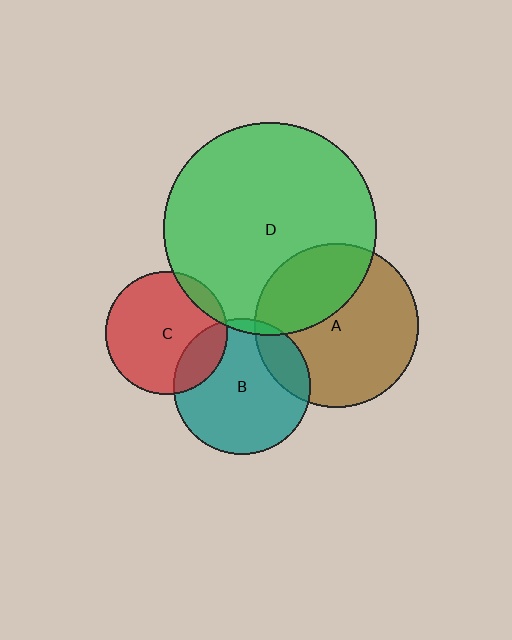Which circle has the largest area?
Circle D (green).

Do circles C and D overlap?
Yes.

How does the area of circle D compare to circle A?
Approximately 1.7 times.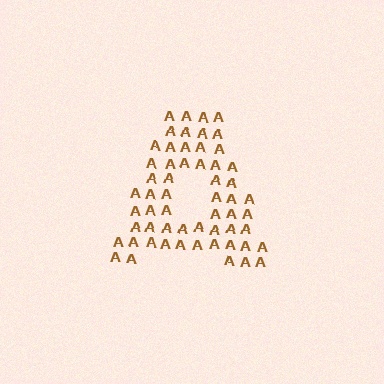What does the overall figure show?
The overall figure shows the letter A.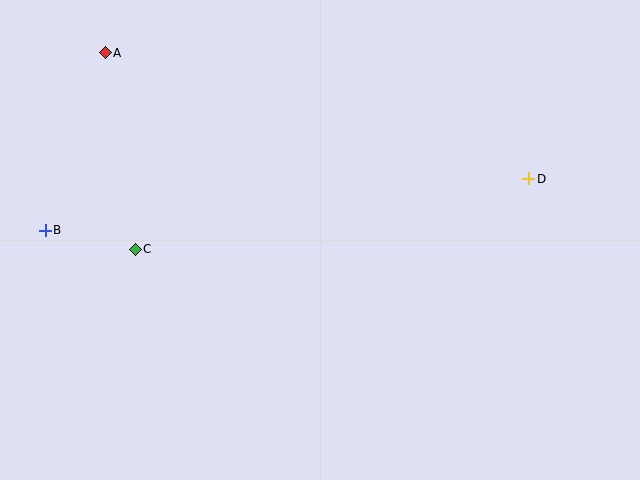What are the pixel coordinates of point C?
Point C is at (135, 249).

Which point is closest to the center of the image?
Point C at (135, 249) is closest to the center.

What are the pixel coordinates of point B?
Point B is at (45, 230).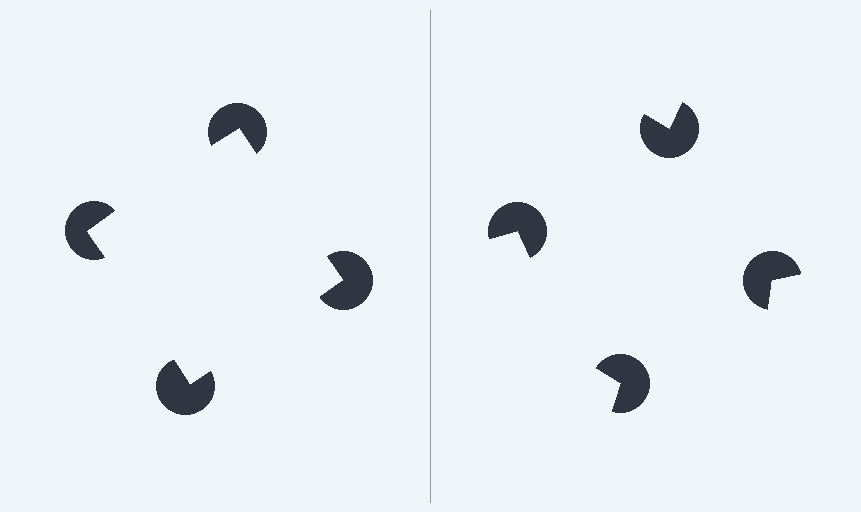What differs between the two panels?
The pac-man discs are positioned identically on both sides; only the wedge orientations differ. On the left they align to a square; on the right they are misaligned.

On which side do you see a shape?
An illusory square appears on the left side. On the right side the wedge cuts are rotated, so no coherent shape forms.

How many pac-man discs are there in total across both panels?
8 — 4 on each side.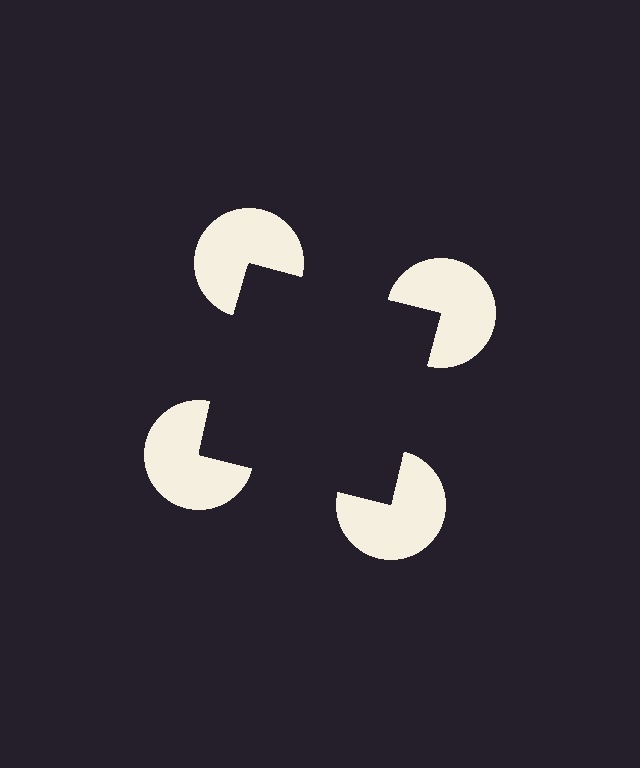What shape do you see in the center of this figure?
An illusory square — its edges are inferred from the aligned wedge cuts in the pac-man discs, not physically drawn.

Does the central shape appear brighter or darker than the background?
It typically appears slightly darker than the background, even though no actual brightness change is drawn.